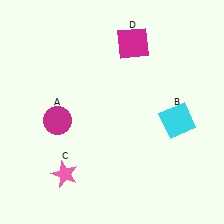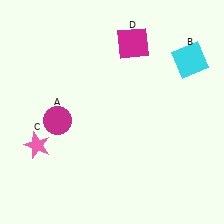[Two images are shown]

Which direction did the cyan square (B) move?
The cyan square (B) moved up.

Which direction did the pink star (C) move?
The pink star (C) moved up.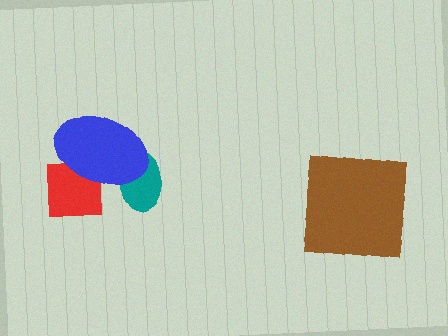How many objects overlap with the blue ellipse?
2 objects overlap with the blue ellipse.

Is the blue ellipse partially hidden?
No, no other shape covers it.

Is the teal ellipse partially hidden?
Yes, it is partially covered by another shape.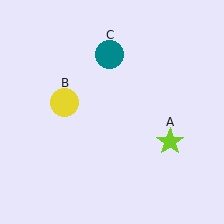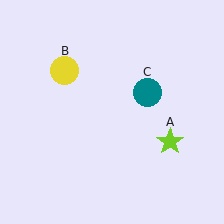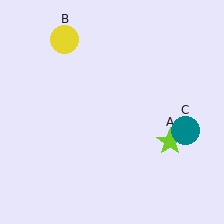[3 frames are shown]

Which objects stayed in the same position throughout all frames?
Lime star (object A) remained stationary.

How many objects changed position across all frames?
2 objects changed position: yellow circle (object B), teal circle (object C).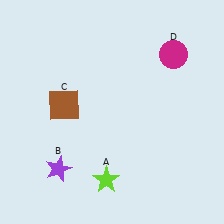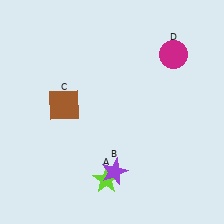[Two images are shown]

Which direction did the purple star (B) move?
The purple star (B) moved right.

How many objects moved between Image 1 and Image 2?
1 object moved between the two images.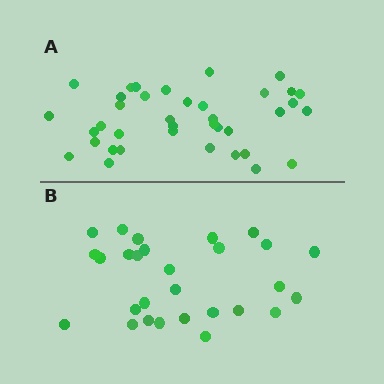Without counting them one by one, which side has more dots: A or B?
Region A (the top region) has more dots.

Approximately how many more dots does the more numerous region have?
Region A has roughly 10 or so more dots than region B.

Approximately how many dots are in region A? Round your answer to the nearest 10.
About 40 dots. (The exact count is 38, which rounds to 40.)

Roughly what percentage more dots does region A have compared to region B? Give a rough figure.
About 35% more.